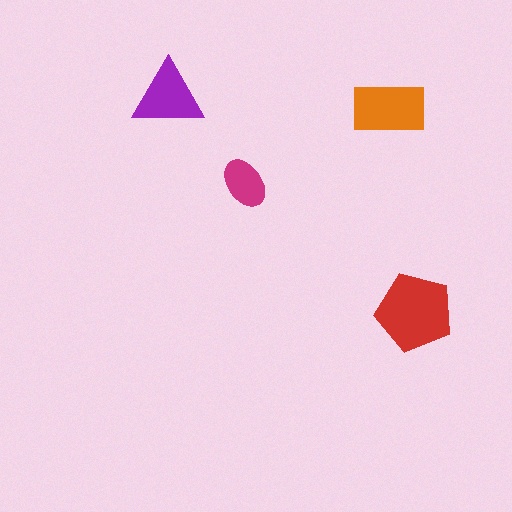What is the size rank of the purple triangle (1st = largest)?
3rd.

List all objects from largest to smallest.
The red pentagon, the orange rectangle, the purple triangle, the magenta ellipse.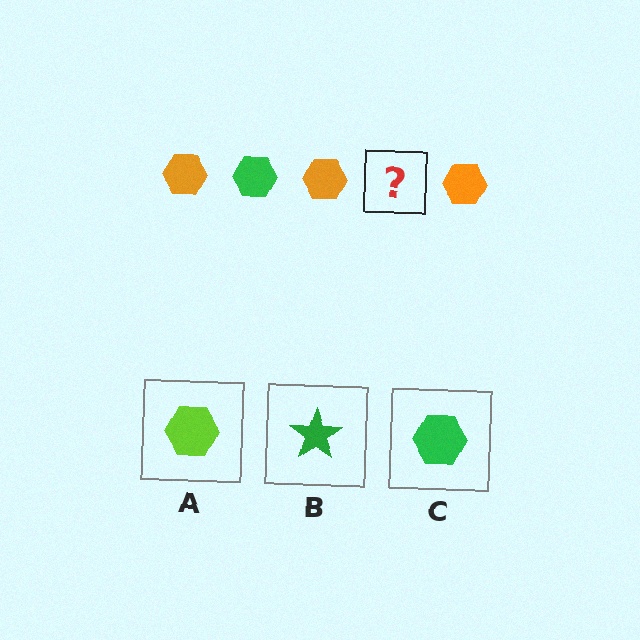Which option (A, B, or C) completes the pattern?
C.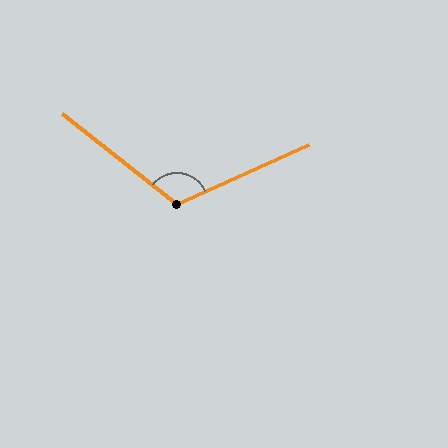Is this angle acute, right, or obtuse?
It is obtuse.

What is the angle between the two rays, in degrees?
Approximately 118 degrees.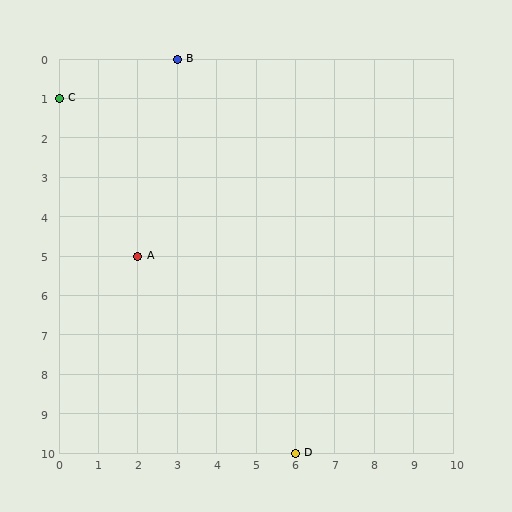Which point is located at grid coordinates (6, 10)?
Point D is at (6, 10).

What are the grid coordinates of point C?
Point C is at grid coordinates (0, 1).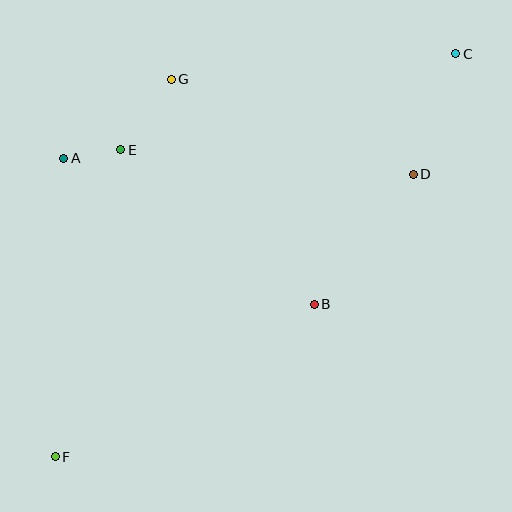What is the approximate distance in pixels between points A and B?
The distance between A and B is approximately 290 pixels.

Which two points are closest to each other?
Points A and E are closest to each other.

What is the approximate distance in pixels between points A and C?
The distance between A and C is approximately 406 pixels.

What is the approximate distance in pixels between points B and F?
The distance between B and F is approximately 301 pixels.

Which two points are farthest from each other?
Points C and F are farthest from each other.